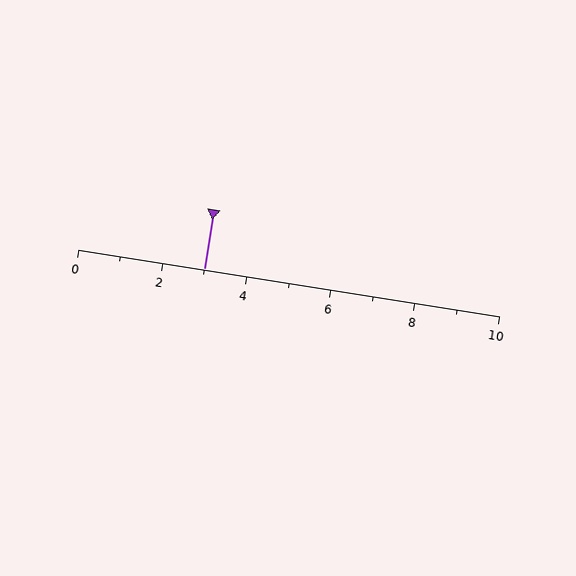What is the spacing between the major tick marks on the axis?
The major ticks are spaced 2 apart.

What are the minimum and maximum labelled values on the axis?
The axis runs from 0 to 10.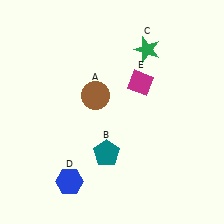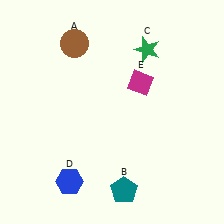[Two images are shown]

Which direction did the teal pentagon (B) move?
The teal pentagon (B) moved down.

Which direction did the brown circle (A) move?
The brown circle (A) moved up.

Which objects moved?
The objects that moved are: the brown circle (A), the teal pentagon (B).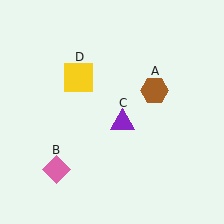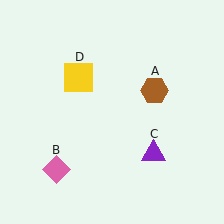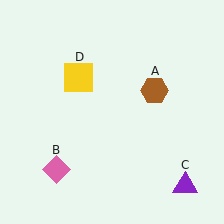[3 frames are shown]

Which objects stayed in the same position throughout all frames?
Brown hexagon (object A) and pink diamond (object B) and yellow square (object D) remained stationary.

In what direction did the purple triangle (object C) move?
The purple triangle (object C) moved down and to the right.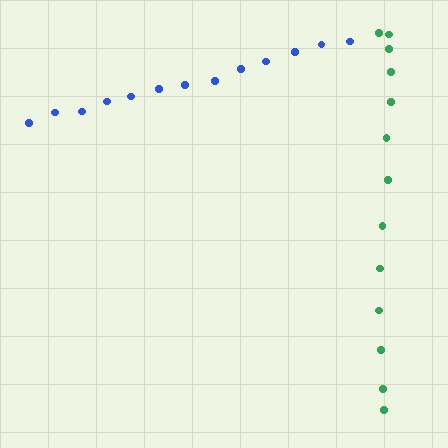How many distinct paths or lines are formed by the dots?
There are 2 distinct paths.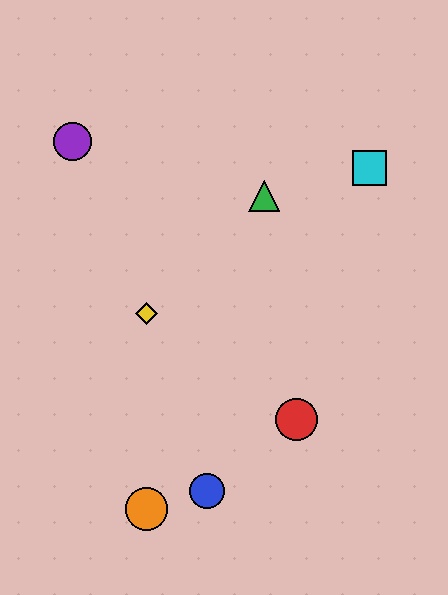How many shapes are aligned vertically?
2 shapes (the yellow diamond, the orange circle) are aligned vertically.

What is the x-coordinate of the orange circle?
The orange circle is at x≈147.